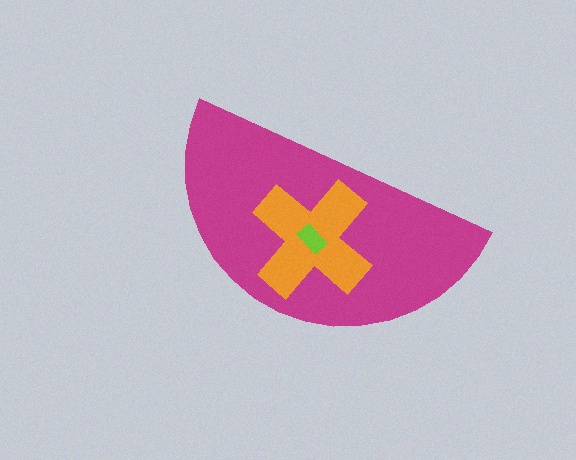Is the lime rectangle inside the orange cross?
Yes.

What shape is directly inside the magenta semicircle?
The orange cross.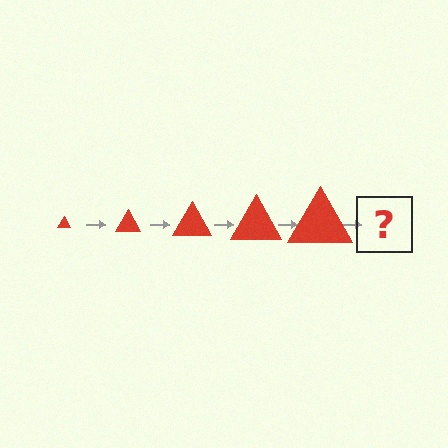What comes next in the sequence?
The next element should be a red triangle, larger than the previous one.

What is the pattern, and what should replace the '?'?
The pattern is that the triangle gets progressively larger each step. The '?' should be a red triangle, larger than the previous one.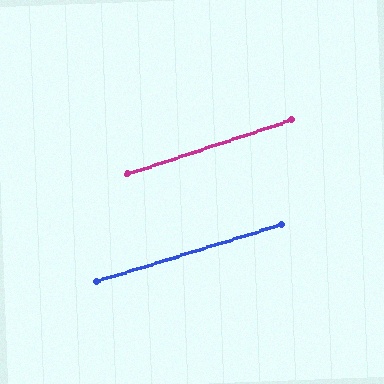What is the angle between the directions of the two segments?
Approximately 1 degree.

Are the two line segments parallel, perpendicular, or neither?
Parallel — their directions differ by only 0.8°.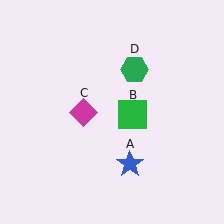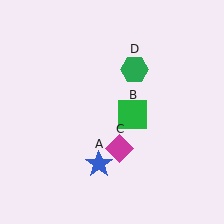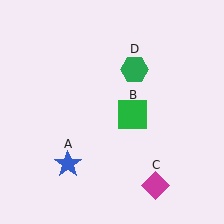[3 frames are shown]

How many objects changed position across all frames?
2 objects changed position: blue star (object A), magenta diamond (object C).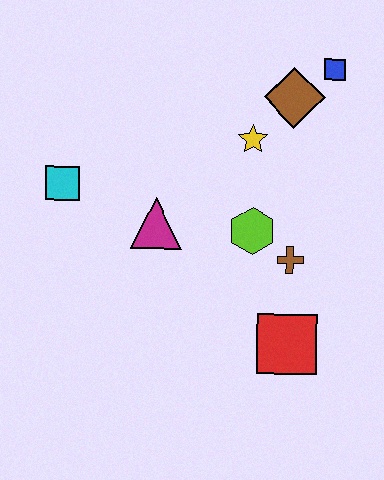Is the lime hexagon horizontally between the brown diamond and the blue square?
No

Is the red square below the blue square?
Yes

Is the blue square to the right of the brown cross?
Yes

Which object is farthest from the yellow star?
The red square is farthest from the yellow star.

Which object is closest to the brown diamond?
The blue square is closest to the brown diamond.